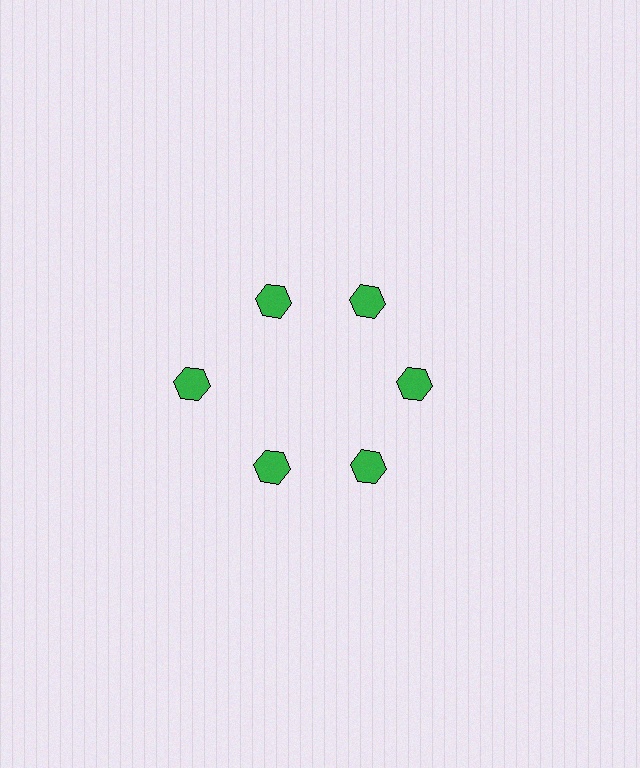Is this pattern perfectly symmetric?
No. The 6 green hexagons are arranged in a ring, but one element near the 9 o'clock position is pushed outward from the center, breaking the 6-fold rotational symmetry.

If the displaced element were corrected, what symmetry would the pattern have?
It would have 6-fold rotational symmetry — the pattern would map onto itself every 60 degrees.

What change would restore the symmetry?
The symmetry would be restored by moving it inward, back onto the ring so that all 6 hexagons sit at equal angles and equal distance from the center.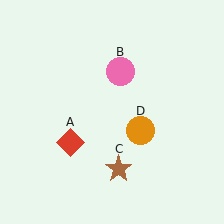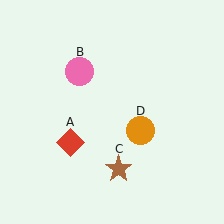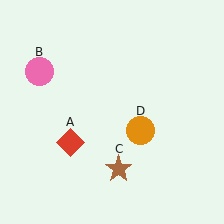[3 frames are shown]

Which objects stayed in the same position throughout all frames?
Red diamond (object A) and brown star (object C) and orange circle (object D) remained stationary.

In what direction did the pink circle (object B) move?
The pink circle (object B) moved left.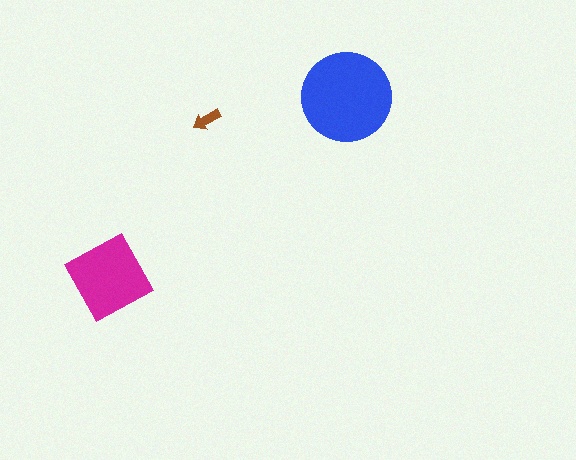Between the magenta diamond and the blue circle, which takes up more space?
The blue circle.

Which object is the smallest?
The brown arrow.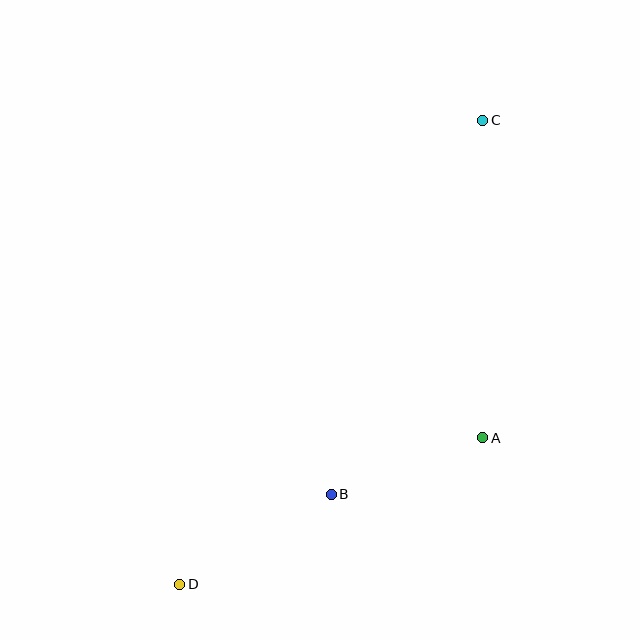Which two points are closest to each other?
Points A and B are closest to each other.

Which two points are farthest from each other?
Points C and D are farthest from each other.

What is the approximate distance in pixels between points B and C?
The distance between B and C is approximately 404 pixels.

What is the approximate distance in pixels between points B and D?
The distance between B and D is approximately 176 pixels.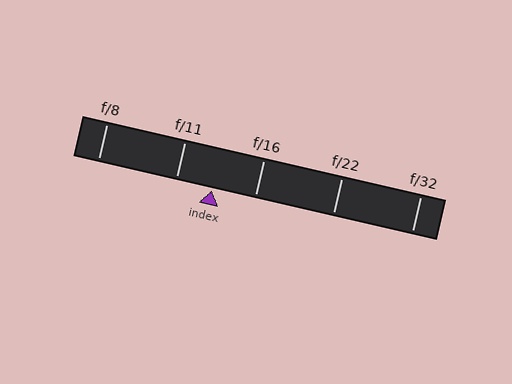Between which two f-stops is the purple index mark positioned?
The index mark is between f/11 and f/16.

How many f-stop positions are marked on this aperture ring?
There are 5 f-stop positions marked.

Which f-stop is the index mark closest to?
The index mark is closest to f/11.